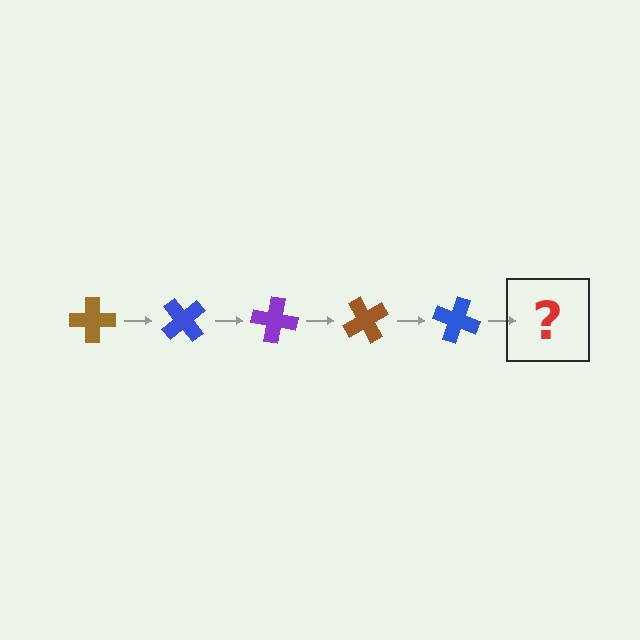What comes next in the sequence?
The next element should be a purple cross, rotated 250 degrees from the start.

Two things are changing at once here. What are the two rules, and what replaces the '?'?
The two rules are that it rotates 50 degrees each step and the color cycles through brown, blue, and purple. The '?' should be a purple cross, rotated 250 degrees from the start.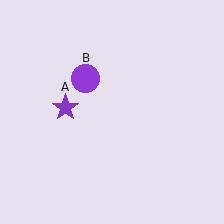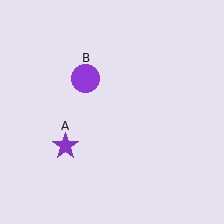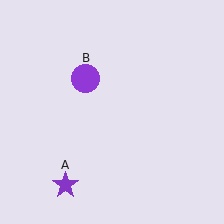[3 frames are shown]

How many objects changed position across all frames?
1 object changed position: purple star (object A).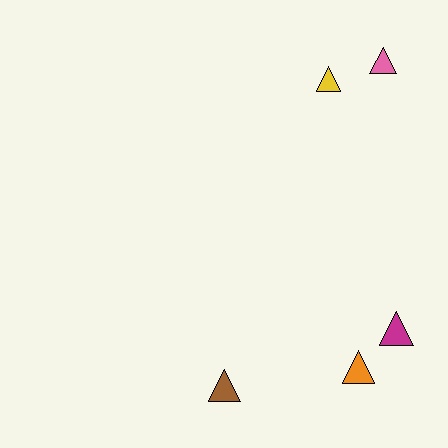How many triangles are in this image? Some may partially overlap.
There are 5 triangles.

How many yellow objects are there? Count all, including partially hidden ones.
There is 1 yellow object.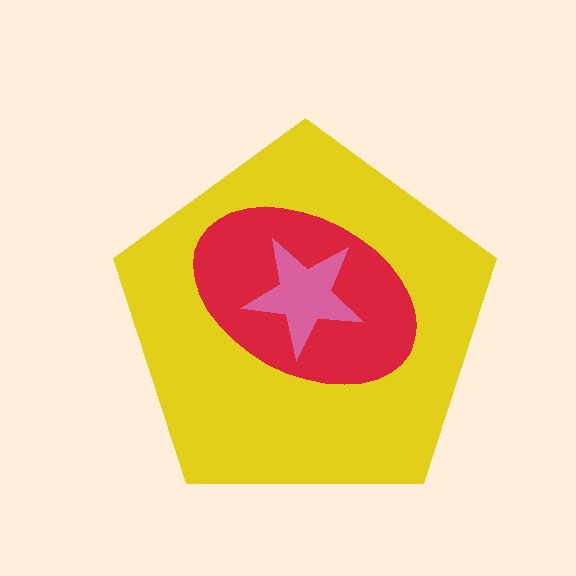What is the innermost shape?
The pink star.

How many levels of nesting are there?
3.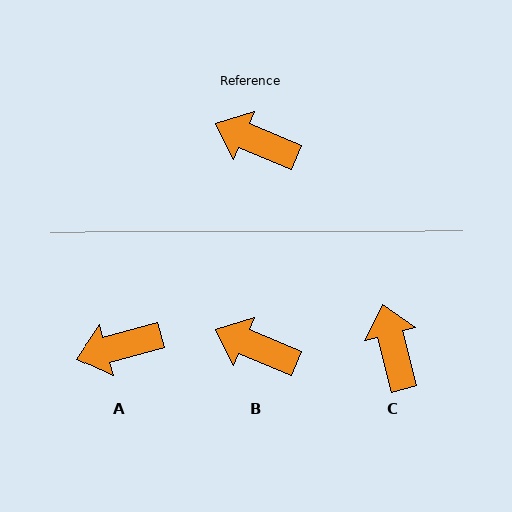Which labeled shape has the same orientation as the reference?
B.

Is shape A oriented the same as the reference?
No, it is off by about 38 degrees.